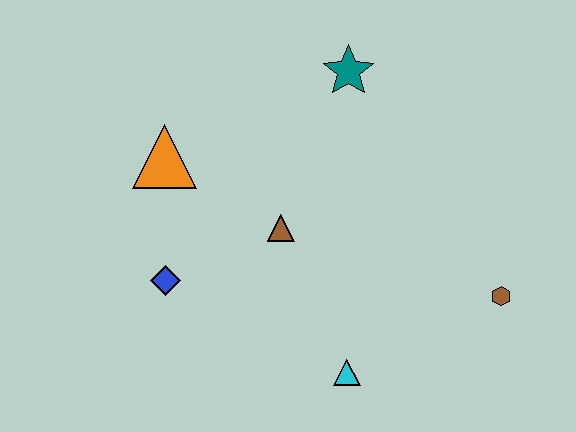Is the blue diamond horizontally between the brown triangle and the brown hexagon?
No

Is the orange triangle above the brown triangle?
Yes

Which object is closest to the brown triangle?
The blue diamond is closest to the brown triangle.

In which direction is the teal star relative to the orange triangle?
The teal star is to the right of the orange triangle.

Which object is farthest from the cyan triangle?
The teal star is farthest from the cyan triangle.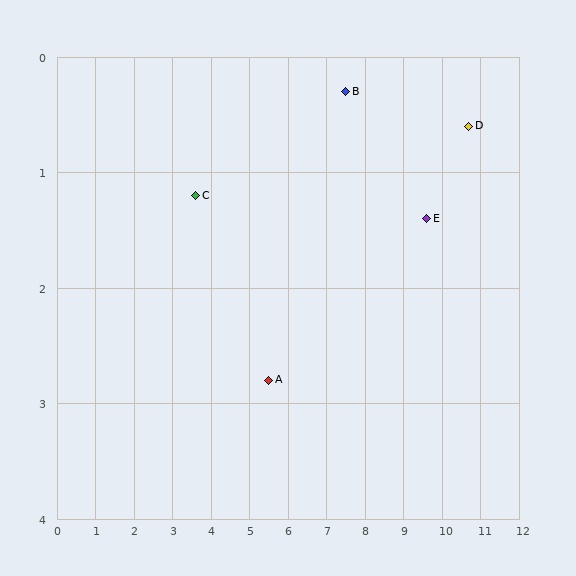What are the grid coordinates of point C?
Point C is at approximately (3.6, 1.2).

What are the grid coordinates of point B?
Point B is at approximately (7.5, 0.3).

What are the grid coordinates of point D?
Point D is at approximately (10.7, 0.6).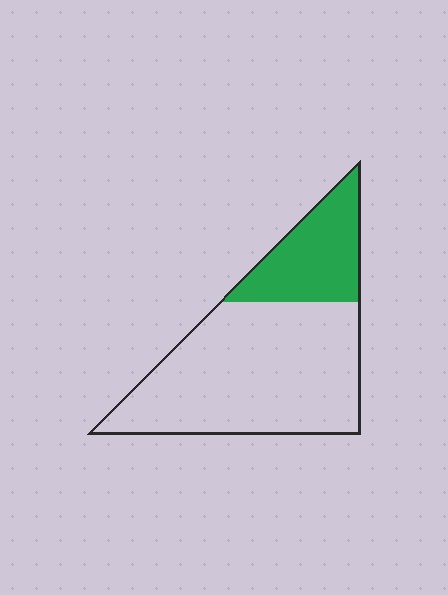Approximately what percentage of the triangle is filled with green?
Approximately 25%.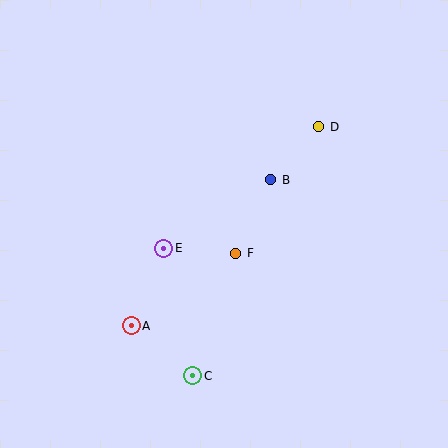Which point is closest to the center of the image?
Point F at (236, 253) is closest to the center.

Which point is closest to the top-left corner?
Point E is closest to the top-left corner.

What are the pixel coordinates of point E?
Point E is at (164, 248).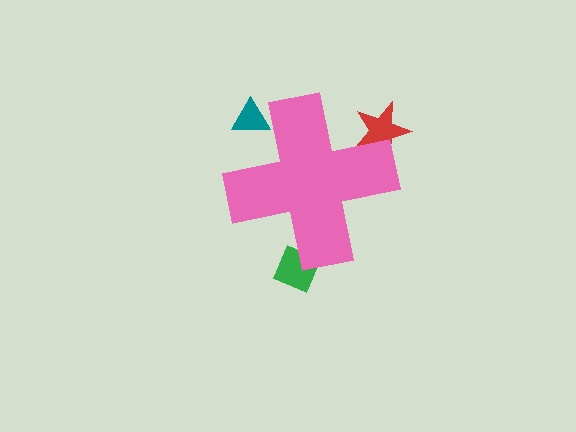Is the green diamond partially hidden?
Yes, the green diamond is partially hidden behind the pink cross.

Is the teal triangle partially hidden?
Yes, the teal triangle is partially hidden behind the pink cross.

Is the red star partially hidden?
Yes, the red star is partially hidden behind the pink cross.